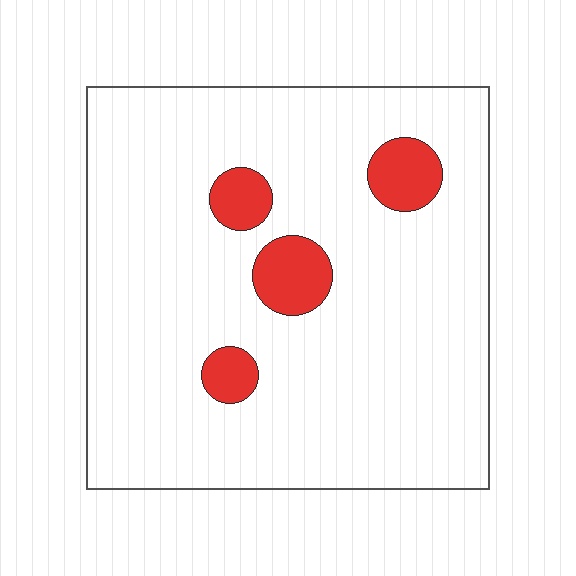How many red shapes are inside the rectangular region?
4.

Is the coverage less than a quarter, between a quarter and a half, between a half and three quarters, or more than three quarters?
Less than a quarter.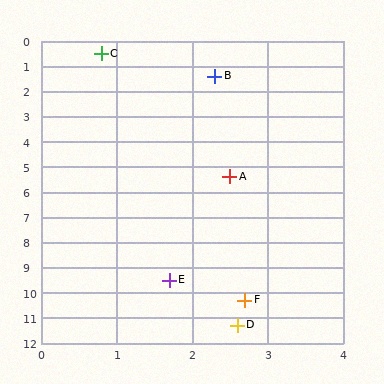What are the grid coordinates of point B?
Point B is at approximately (2.3, 1.4).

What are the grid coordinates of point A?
Point A is at approximately (2.5, 5.4).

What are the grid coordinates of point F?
Point F is at approximately (2.7, 10.3).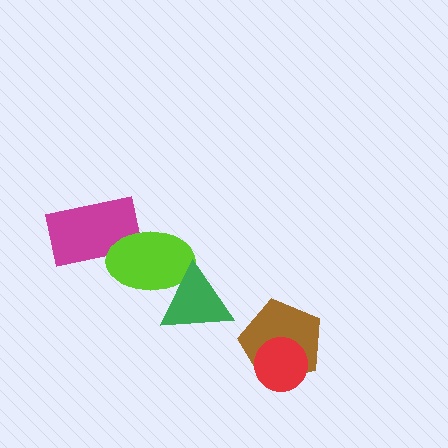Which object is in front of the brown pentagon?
The red circle is in front of the brown pentagon.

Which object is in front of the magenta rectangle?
The lime ellipse is in front of the magenta rectangle.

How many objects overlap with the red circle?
1 object overlaps with the red circle.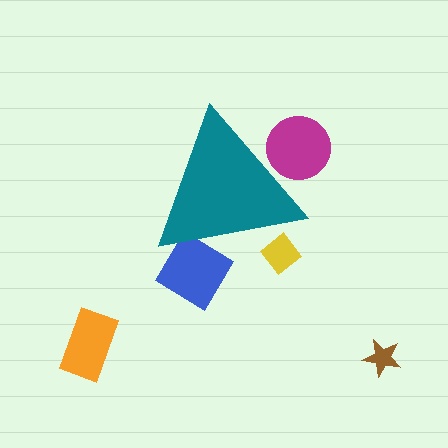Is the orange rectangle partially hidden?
No, the orange rectangle is fully visible.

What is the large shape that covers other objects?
A teal triangle.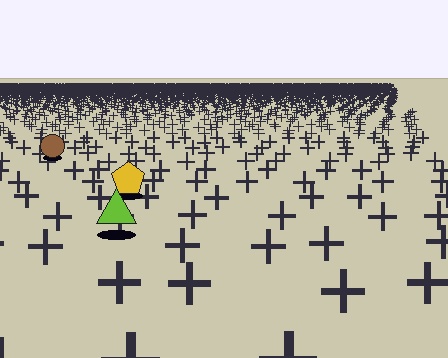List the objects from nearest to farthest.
From nearest to farthest: the lime triangle, the yellow pentagon, the brown circle.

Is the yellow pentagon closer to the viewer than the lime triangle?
No. The lime triangle is closer — you can tell from the texture gradient: the ground texture is coarser near it.